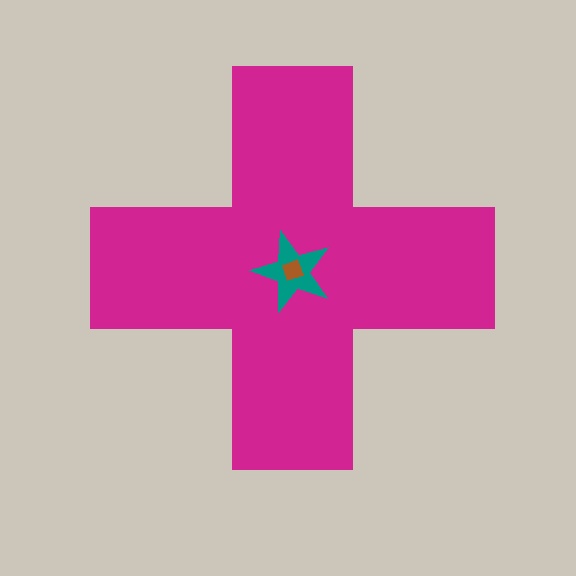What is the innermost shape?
The brown diamond.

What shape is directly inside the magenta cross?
The teal star.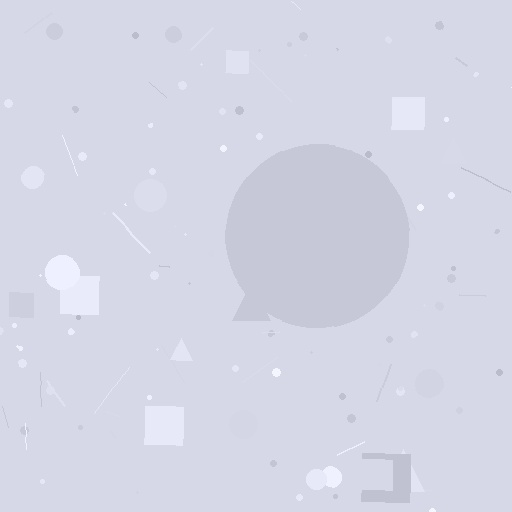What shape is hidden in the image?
A circle is hidden in the image.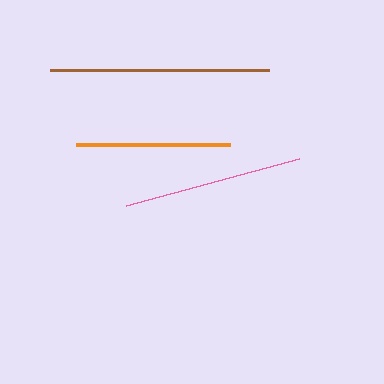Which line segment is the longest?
The brown line is the longest at approximately 220 pixels.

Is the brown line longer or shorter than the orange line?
The brown line is longer than the orange line.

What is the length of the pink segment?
The pink segment is approximately 179 pixels long.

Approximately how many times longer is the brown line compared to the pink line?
The brown line is approximately 1.2 times the length of the pink line.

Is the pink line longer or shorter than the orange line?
The pink line is longer than the orange line.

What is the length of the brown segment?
The brown segment is approximately 220 pixels long.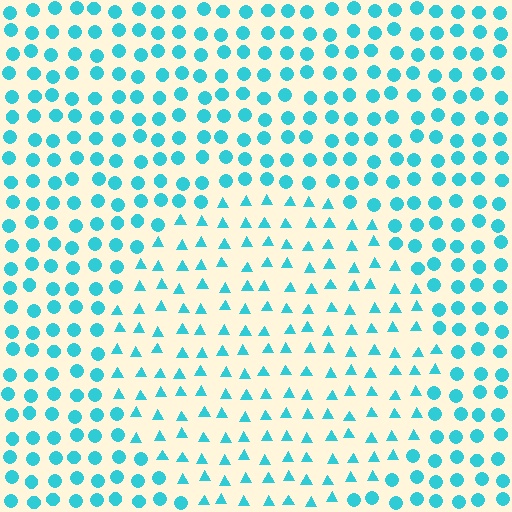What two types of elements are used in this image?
The image uses triangles inside the circle region and circles outside it.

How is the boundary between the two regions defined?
The boundary is defined by a change in element shape: triangles inside vs. circles outside. All elements share the same color and spacing.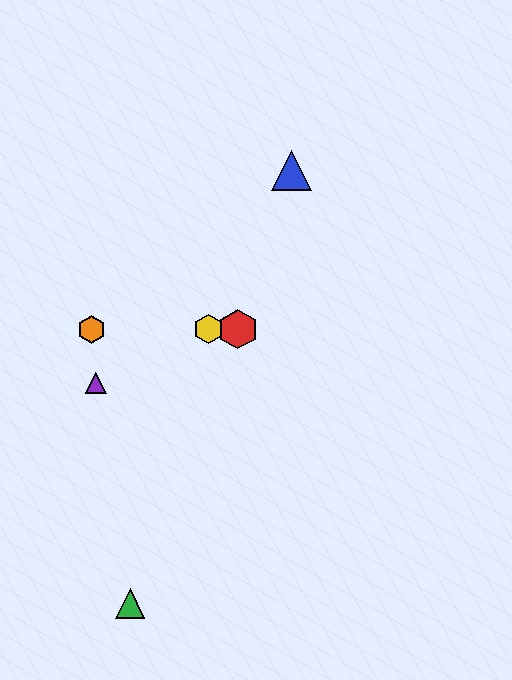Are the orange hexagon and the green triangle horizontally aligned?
No, the orange hexagon is at y≈329 and the green triangle is at y≈603.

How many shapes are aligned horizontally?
3 shapes (the red hexagon, the yellow hexagon, the orange hexagon) are aligned horizontally.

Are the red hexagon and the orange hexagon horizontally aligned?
Yes, both are at y≈329.